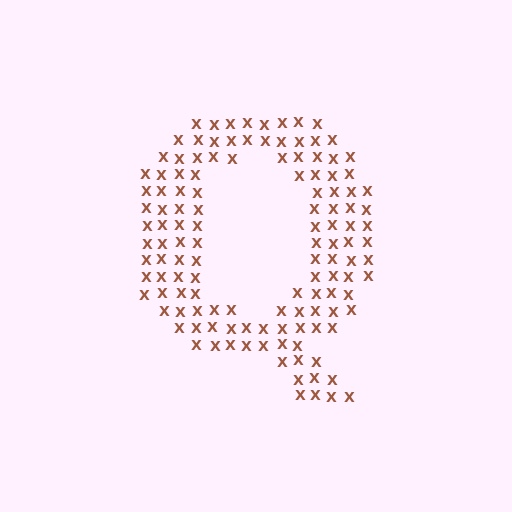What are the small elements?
The small elements are letter X's.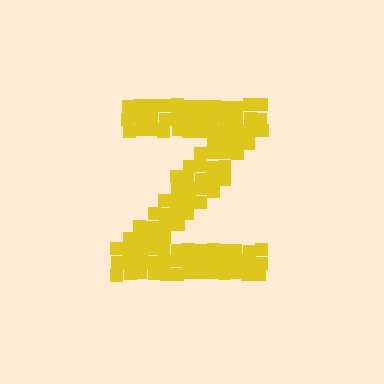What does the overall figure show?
The overall figure shows the letter Z.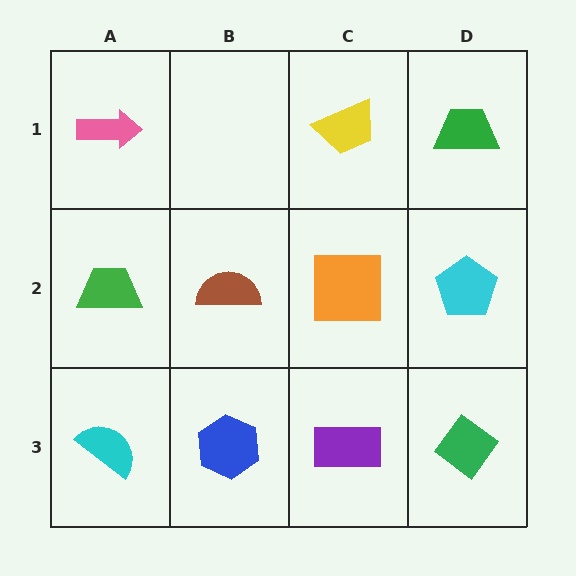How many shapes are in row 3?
4 shapes.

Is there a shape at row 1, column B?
No, that cell is empty.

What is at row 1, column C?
A yellow trapezoid.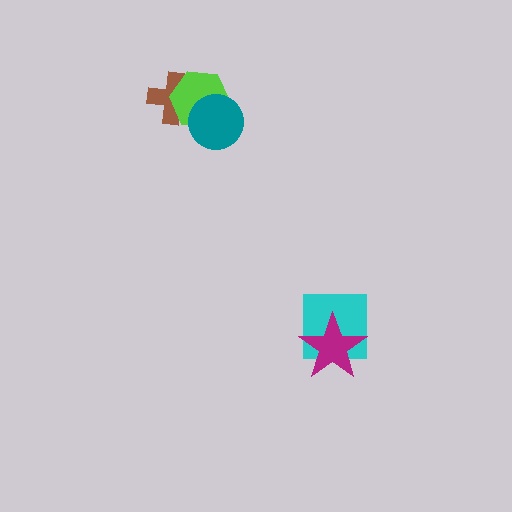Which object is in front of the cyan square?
The magenta star is in front of the cyan square.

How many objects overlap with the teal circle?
2 objects overlap with the teal circle.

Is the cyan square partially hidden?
Yes, it is partially covered by another shape.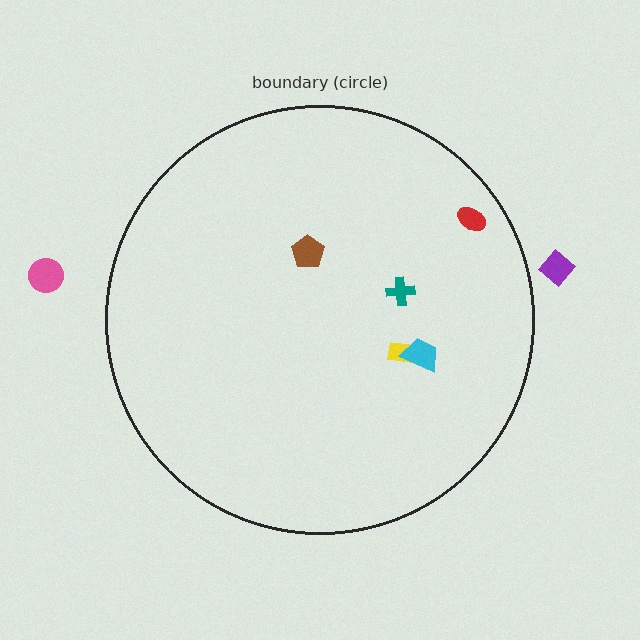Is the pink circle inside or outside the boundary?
Outside.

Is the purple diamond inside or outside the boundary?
Outside.